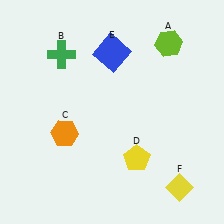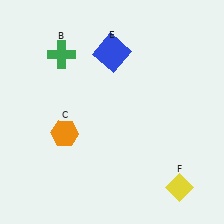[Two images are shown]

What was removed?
The yellow pentagon (D), the lime hexagon (A) were removed in Image 2.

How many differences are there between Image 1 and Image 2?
There are 2 differences between the two images.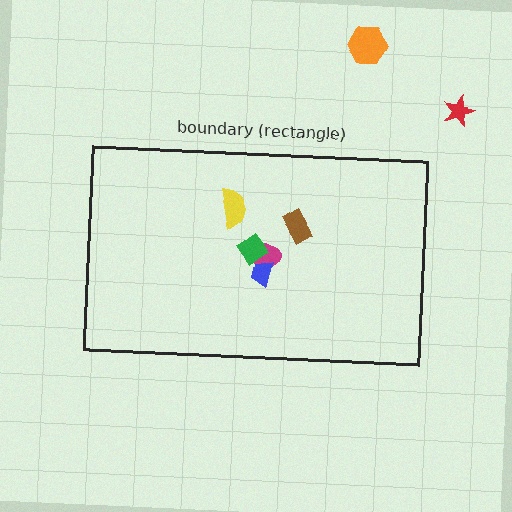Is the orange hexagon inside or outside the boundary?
Outside.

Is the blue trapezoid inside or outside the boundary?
Inside.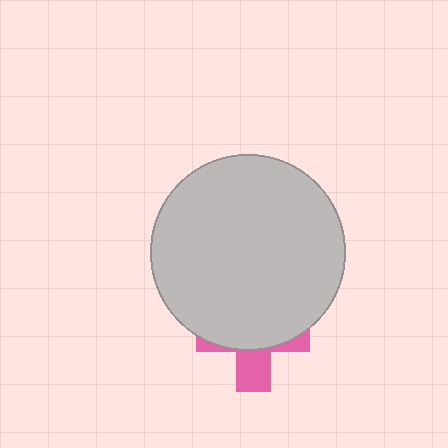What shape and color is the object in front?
The object in front is a light gray circle.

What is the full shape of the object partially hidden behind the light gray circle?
The partially hidden object is a pink cross.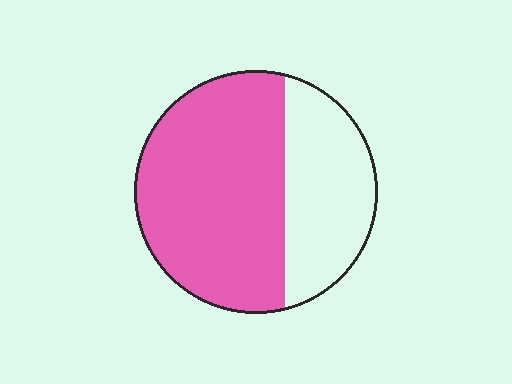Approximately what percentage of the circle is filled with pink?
Approximately 65%.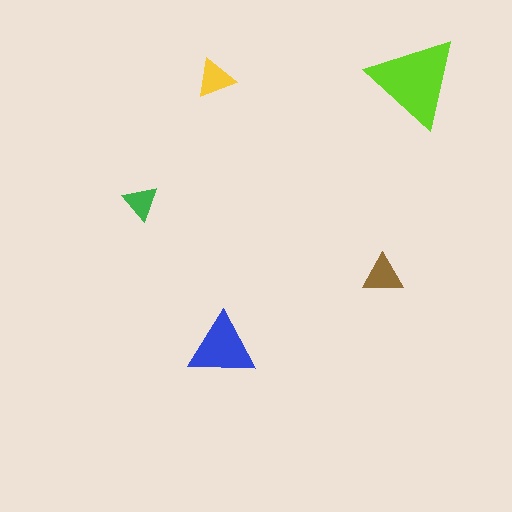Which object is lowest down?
The blue triangle is bottommost.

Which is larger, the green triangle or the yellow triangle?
The yellow one.